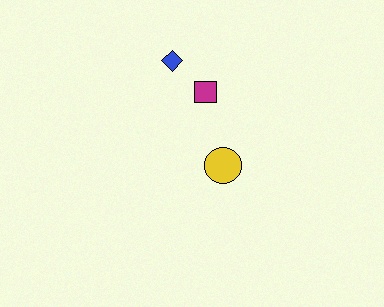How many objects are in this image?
There are 3 objects.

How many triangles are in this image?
There are no triangles.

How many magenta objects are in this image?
There is 1 magenta object.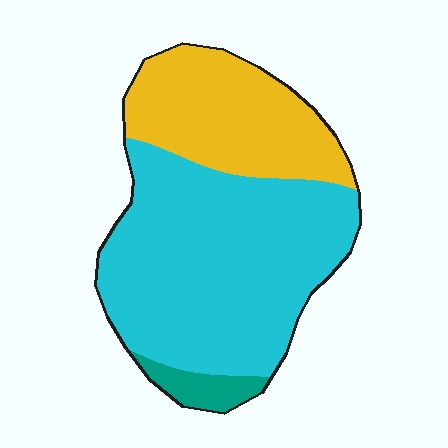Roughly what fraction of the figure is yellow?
Yellow takes up about one third (1/3) of the figure.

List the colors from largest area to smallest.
From largest to smallest: cyan, yellow, teal.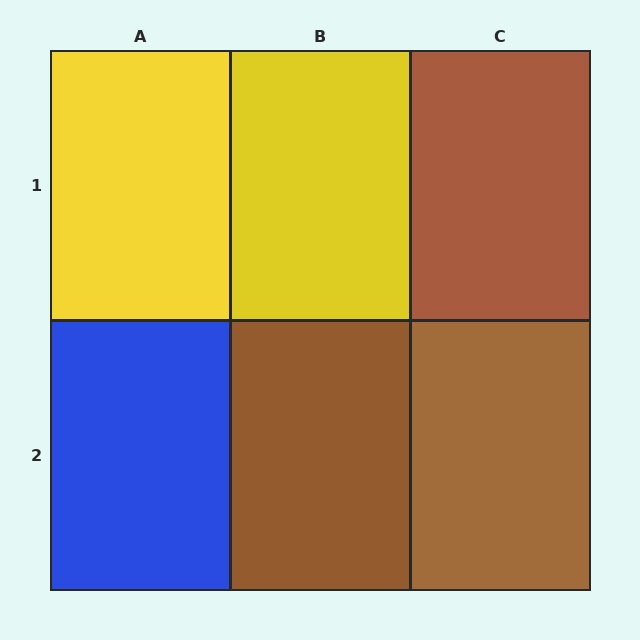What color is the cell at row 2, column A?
Blue.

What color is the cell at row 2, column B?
Brown.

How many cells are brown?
3 cells are brown.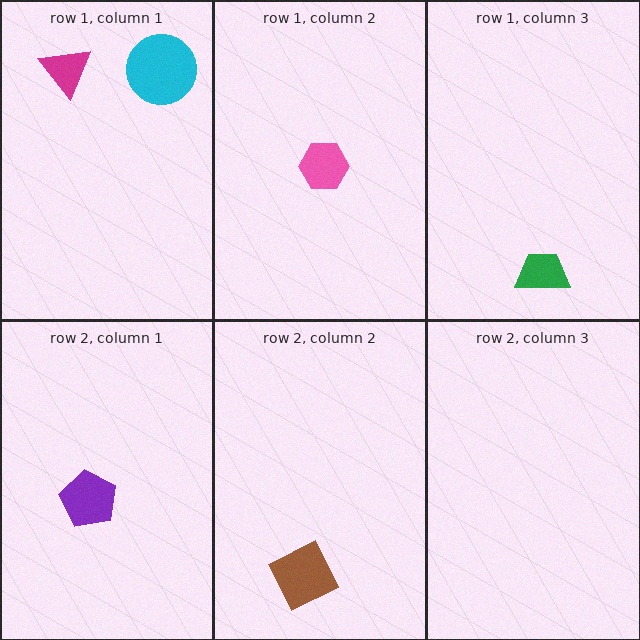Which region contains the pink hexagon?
The row 1, column 2 region.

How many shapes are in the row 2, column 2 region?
1.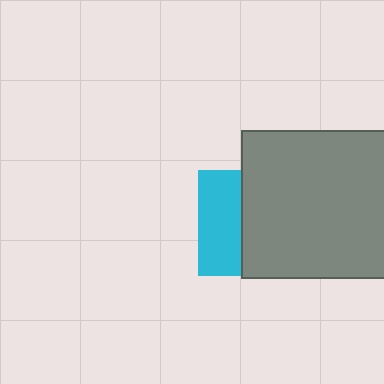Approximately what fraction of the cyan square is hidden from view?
Roughly 58% of the cyan square is hidden behind the gray rectangle.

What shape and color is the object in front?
The object in front is a gray rectangle.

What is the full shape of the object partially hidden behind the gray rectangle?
The partially hidden object is a cyan square.